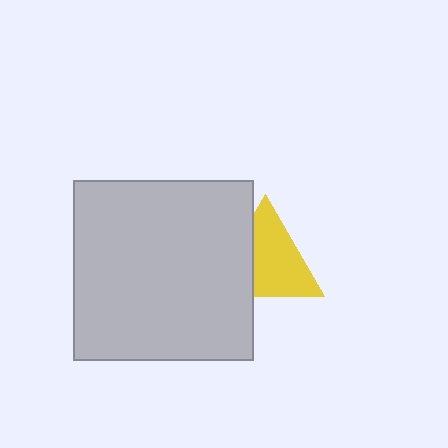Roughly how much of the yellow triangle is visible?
Most of it is visible (roughly 67%).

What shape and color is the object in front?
The object in front is a light gray square.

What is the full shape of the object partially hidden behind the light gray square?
The partially hidden object is a yellow triangle.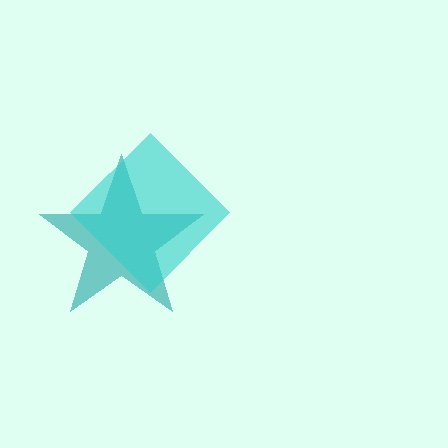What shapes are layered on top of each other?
The layered shapes are: a teal star, a cyan diamond.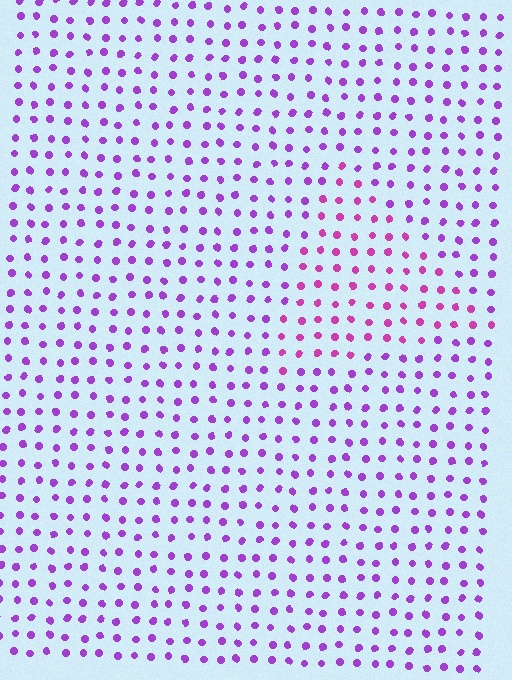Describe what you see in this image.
The image is filled with small purple elements in a uniform arrangement. A triangle-shaped region is visible where the elements are tinted to a slightly different hue, forming a subtle color boundary.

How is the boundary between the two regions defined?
The boundary is defined purely by a slight shift in hue (about 32 degrees). Spacing, size, and orientation are identical on both sides.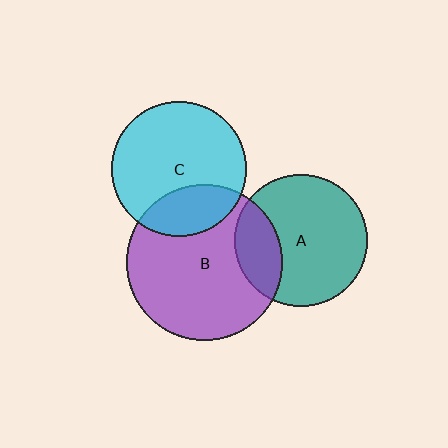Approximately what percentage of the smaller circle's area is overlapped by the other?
Approximately 25%.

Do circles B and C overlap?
Yes.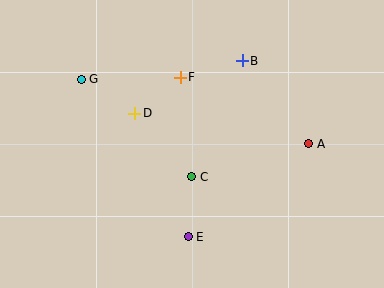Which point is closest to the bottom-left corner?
Point E is closest to the bottom-left corner.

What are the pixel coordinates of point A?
Point A is at (309, 144).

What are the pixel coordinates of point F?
Point F is at (180, 77).